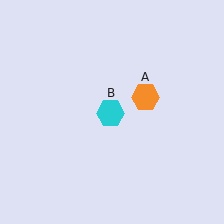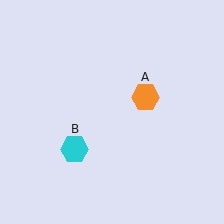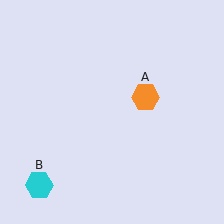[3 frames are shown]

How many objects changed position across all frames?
1 object changed position: cyan hexagon (object B).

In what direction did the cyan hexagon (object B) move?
The cyan hexagon (object B) moved down and to the left.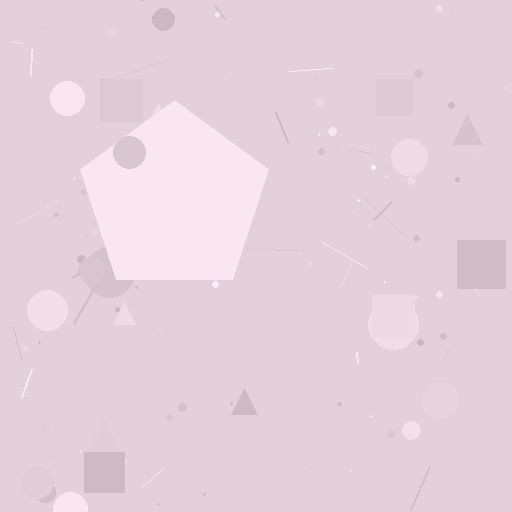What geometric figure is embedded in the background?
A pentagon is embedded in the background.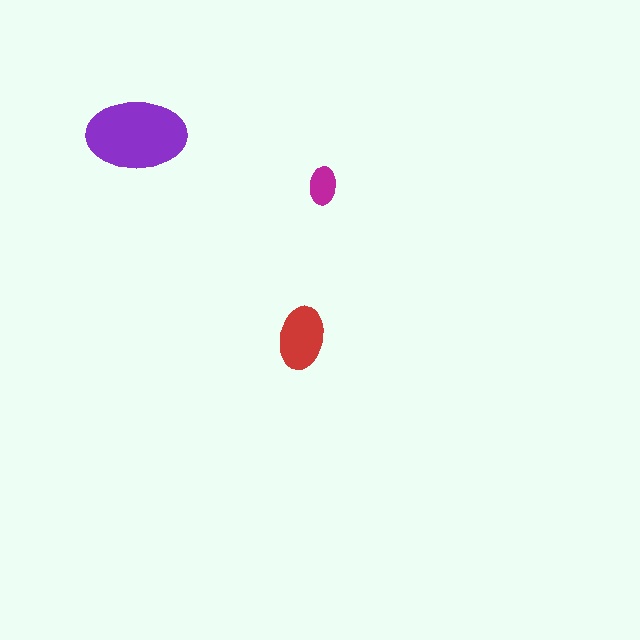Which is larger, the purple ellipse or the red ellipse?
The purple one.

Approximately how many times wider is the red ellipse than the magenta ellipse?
About 1.5 times wider.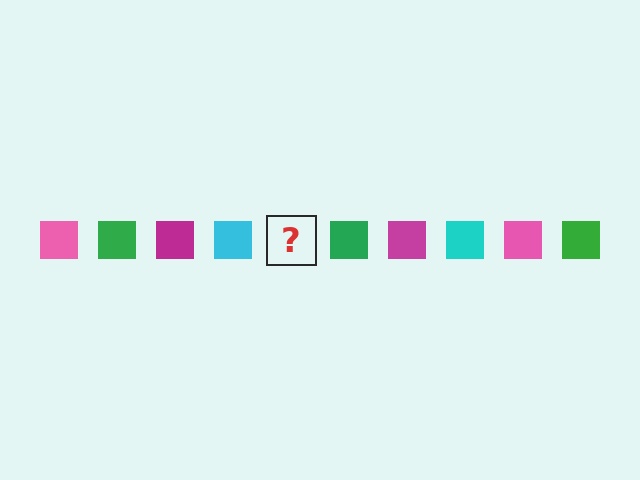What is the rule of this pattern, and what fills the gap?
The rule is that the pattern cycles through pink, green, magenta, cyan squares. The gap should be filled with a pink square.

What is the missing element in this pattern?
The missing element is a pink square.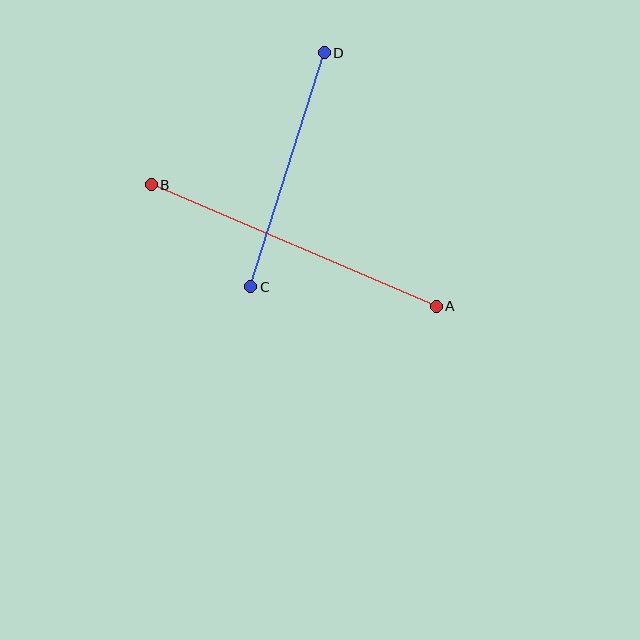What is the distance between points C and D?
The distance is approximately 245 pixels.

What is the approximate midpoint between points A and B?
The midpoint is at approximately (294, 246) pixels.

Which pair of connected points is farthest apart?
Points A and B are farthest apart.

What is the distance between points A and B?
The distance is approximately 310 pixels.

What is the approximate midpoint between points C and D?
The midpoint is at approximately (287, 170) pixels.